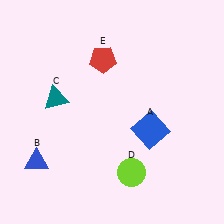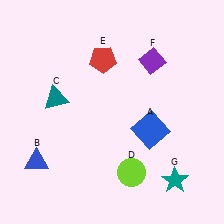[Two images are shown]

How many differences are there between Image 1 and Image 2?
There are 2 differences between the two images.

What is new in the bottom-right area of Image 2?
A teal star (G) was added in the bottom-right area of Image 2.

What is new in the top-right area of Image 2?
A purple diamond (F) was added in the top-right area of Image 2.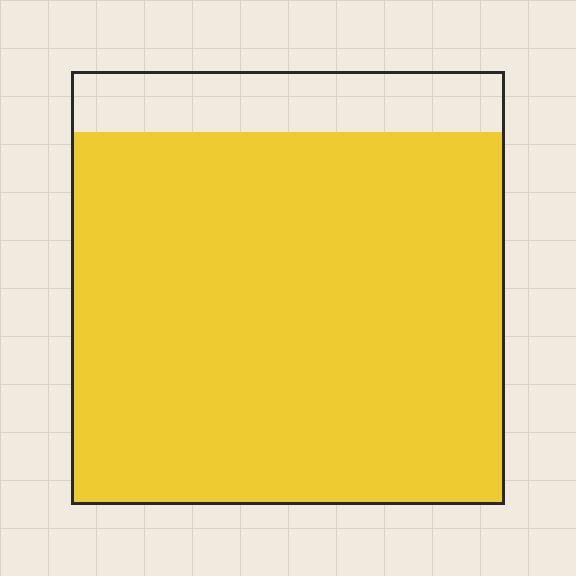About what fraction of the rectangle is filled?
About seven eighths (7/8).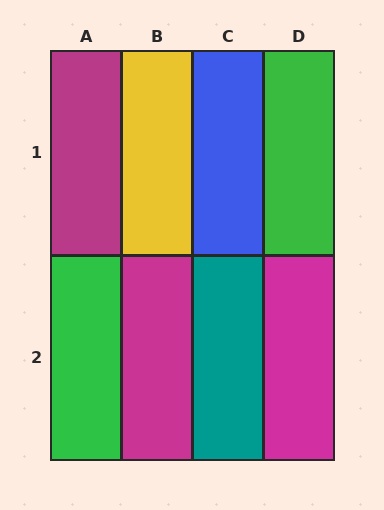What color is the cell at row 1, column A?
Magenta.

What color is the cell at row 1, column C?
Blue.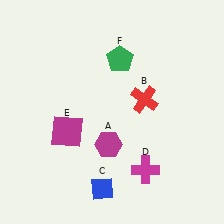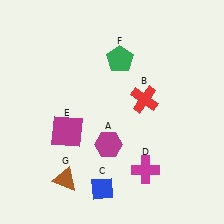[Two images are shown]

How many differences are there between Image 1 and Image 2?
There is 1 difference between the two images.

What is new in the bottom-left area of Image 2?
A brown triangle (G) was added in the bottom-left area of Image 2.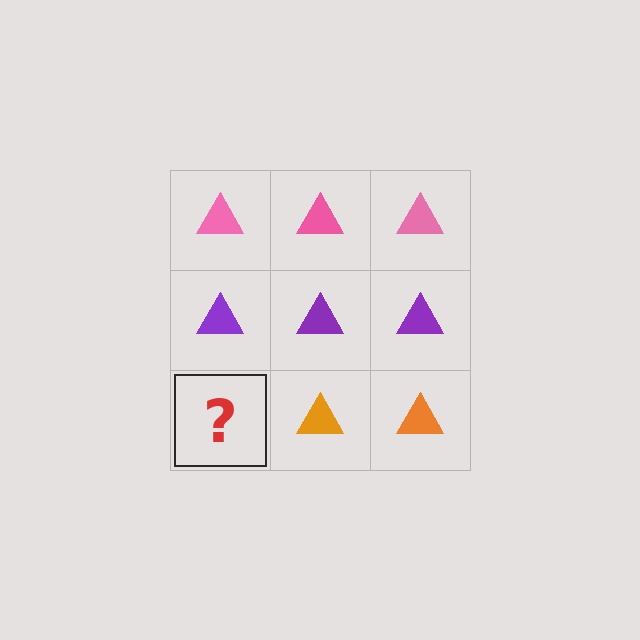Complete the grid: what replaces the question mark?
The question mark should be replaced with an orange triangle.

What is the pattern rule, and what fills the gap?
The rule is that each row has a consistent color. The gap should be filled with an orange triangle.